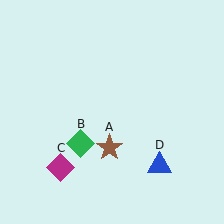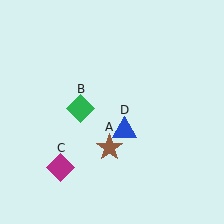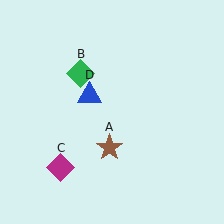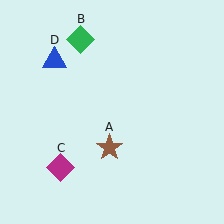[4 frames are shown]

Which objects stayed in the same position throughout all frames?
Brown star (object A) and magenta diamond (object C) remained stationary.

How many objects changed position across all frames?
2 objects changed position: green diamond (object B), blue triangle (object D).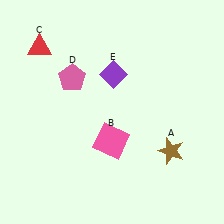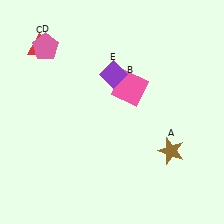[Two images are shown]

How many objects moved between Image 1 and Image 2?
2 objects moved between the two images.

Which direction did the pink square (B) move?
The pink square (B) moved up.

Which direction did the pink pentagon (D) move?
The pink pentagon (D) moved up.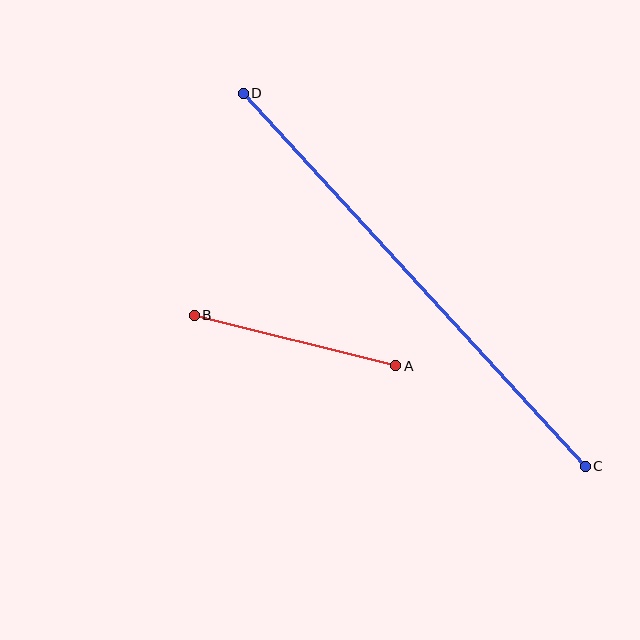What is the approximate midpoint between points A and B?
The midpoint is at approximately (295, 340) pixels.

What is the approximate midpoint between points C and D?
The midpoint is at approximately (414, 280) pixels.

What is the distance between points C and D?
The distance is approximately 506 pixels.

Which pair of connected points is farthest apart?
Points C and D are farthest apart.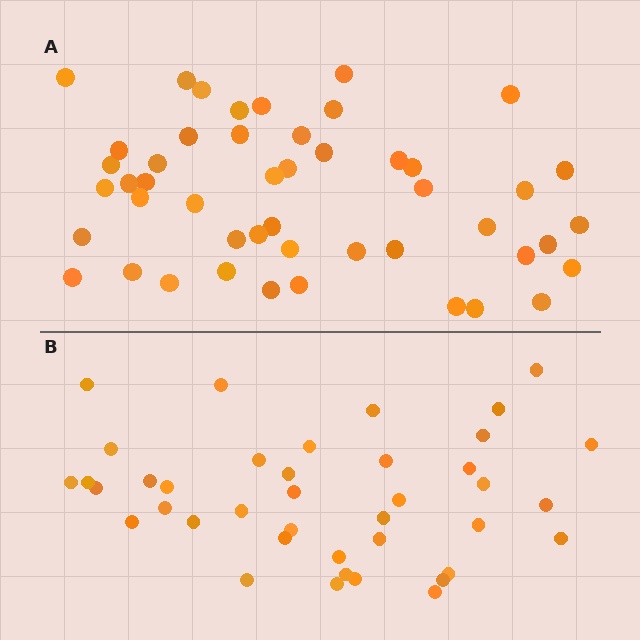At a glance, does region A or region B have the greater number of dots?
Region A (the top region) has more dots.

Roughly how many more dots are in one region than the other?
Region A has roughly 8 or so more dots than region B.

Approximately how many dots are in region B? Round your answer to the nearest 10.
About 40 dots.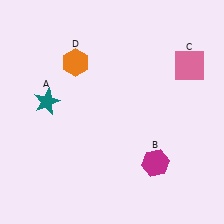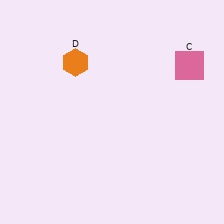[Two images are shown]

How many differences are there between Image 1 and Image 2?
There are 2 differences between the two images.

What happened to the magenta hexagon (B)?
The magenta hexagon (B) was removed in Image 2. It was in the bottom-right area of Image 1.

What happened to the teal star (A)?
The teal star (A) was removed in Image 2. It was in the top-left area of Image 1.